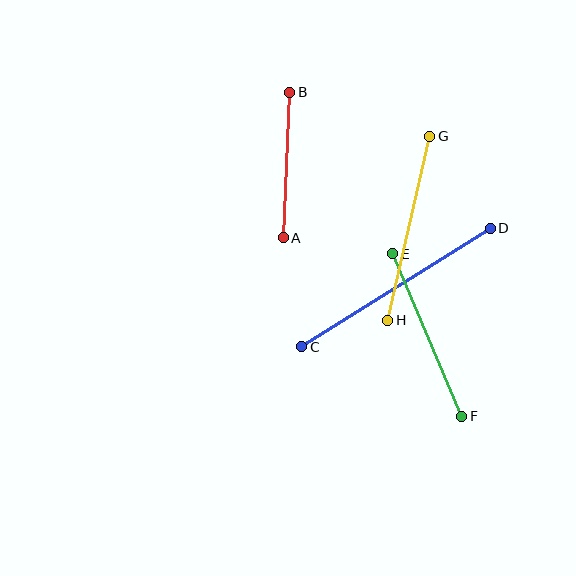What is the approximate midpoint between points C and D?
The midpoint is at approximately (396, 287) pixels.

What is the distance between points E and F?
The distance is approximately 177 pixels.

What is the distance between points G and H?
The distance is approximately 189 pixels.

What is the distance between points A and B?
The distance is approximately 145 pixels.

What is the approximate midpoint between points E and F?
The midpoint is at approximately (427, 335) pixels.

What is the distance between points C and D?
The distance is approximately 222 pixels.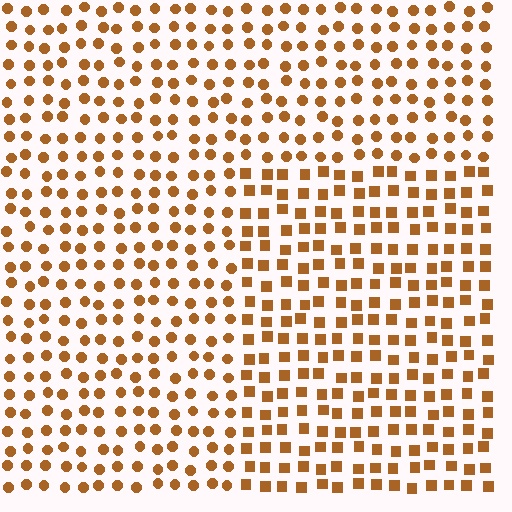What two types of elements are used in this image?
The image uses squares inside the rectangle region and circles outside it.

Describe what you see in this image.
The image is filled with small brown elements arranged in a uniform grid. A rectangle-shaped region contains squares, while the surrounding area contains circles. The boundary is defined purely by the change in element shape.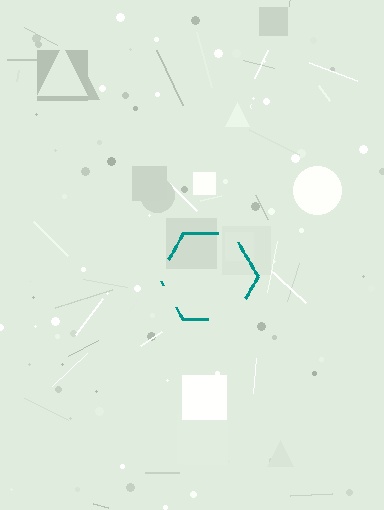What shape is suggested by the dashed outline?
The dashed outline suggests a hexagon.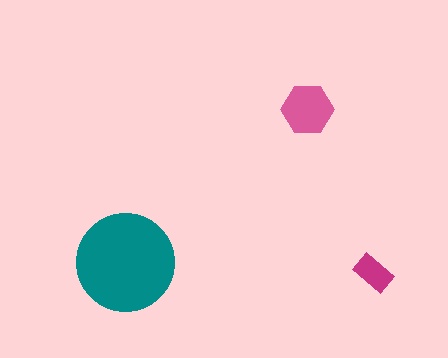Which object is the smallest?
The magenta rectangle.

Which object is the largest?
The teal circle.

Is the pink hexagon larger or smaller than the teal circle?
Smaller.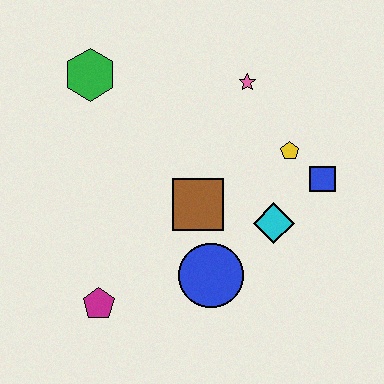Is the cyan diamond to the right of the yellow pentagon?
No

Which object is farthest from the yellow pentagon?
The magenta pentagon is farthest from the yellow pentagon.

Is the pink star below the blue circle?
No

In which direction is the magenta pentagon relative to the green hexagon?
The magenta pentagon is below the green hexagon.